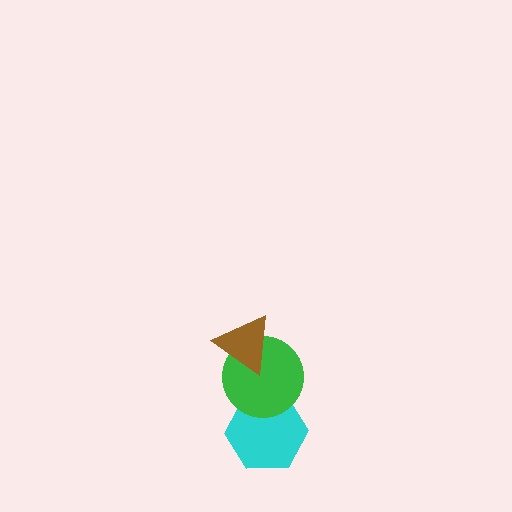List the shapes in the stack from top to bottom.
From top to bottom: the brown triangle, the green circle, the cyan hexagon.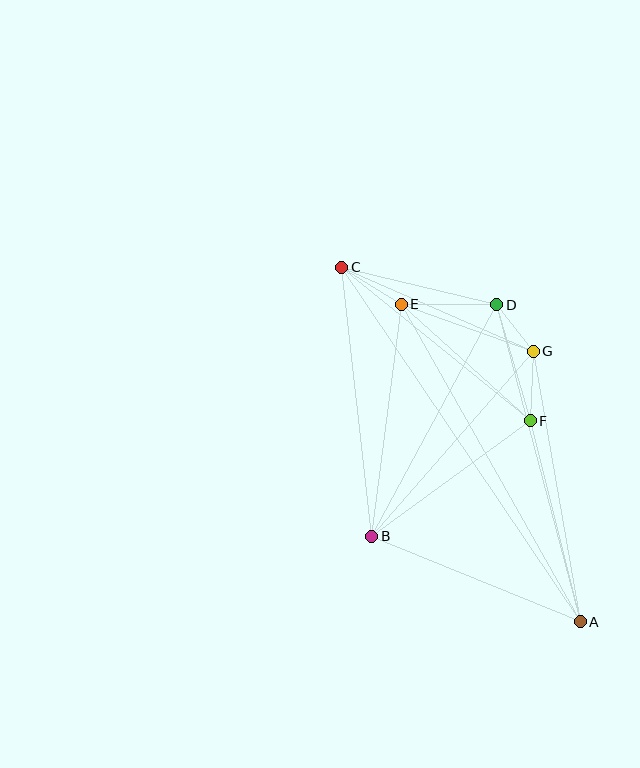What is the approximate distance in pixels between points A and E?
The distance between A and E is approximately 364 pixels.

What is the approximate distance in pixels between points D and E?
The distance between D and E is approximately 95 pixels.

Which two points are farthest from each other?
Points A and C are farthest from each other.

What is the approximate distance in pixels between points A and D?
The distance between A and D is approximately 328 pixels.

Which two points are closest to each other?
Points D and G are closest to each other.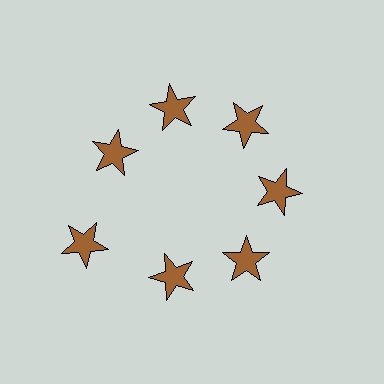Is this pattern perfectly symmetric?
No. The 7 brown stars are arranged in a ring, but one element near the 8 o'clock position is pushed outward from the center, breaking the 7-fold rotational symmetry.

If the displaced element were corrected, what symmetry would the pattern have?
It would have 7-fold rotational symmetry — the pattern would map onto itself every 51 degrees.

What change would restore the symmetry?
The symmetry would be restored by moving it inward, back onto the ring so that all 7 stars sit at equal angles and equal distance from the center.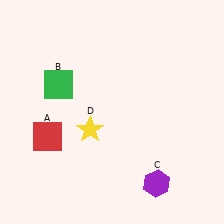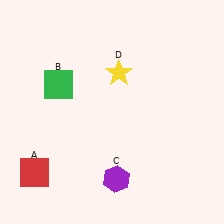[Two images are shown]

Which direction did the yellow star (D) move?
The yellow star (D) moved up.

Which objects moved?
The objects that moved are: the red square (A), the purple hexagon (C), the yellow star (D).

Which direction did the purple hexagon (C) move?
The purple hexagon (C) moved left.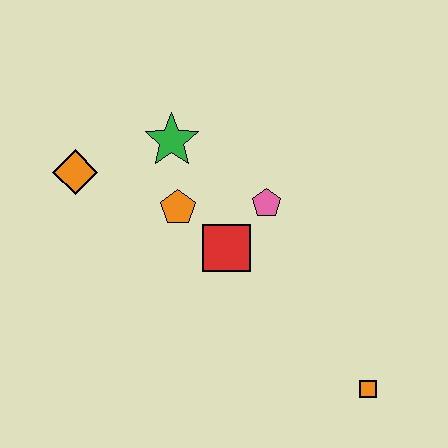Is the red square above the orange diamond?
No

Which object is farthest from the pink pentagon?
The orange square is farthest from the pink pentagon.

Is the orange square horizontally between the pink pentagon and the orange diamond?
No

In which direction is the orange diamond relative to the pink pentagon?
The orange diamond is to the left of the pink pentagon.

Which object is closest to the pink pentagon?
The red square is closest to the pink pentagon.